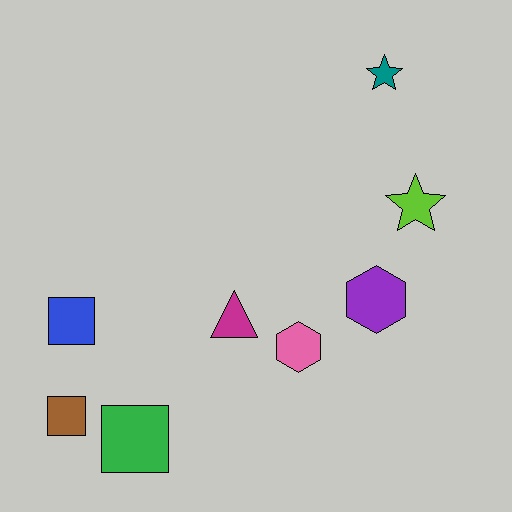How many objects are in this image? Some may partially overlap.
There are 8 objects.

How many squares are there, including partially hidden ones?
There are 3 squares.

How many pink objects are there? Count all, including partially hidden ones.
There is 1 pink object.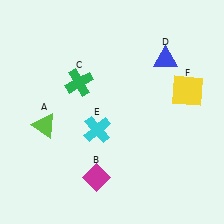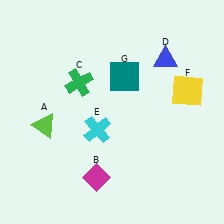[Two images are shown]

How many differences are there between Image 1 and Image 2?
There is 1 difference between the two images.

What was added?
A teal square (G) was added in Image 2.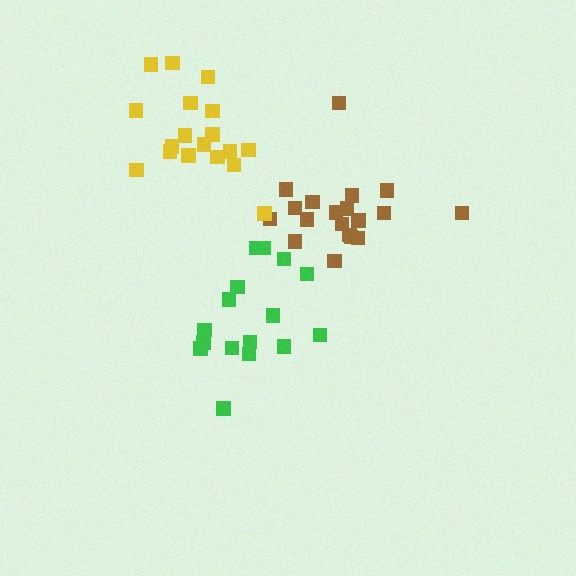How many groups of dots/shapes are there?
There are 3 groups.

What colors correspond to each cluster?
The clusters are colored: green, brown, yellow.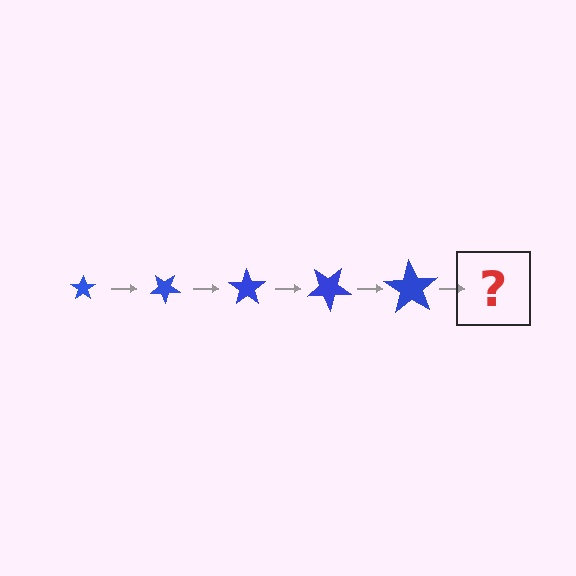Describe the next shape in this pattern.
It should be a star, larger than the previous one and rotated 175 degrees from the start.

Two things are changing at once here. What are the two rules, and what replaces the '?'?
The two rules are that the star grows larger each step and it rotates 35 degrees each step. The '?' should be a star, larger than the previous one and rotated 175 degrees from the start.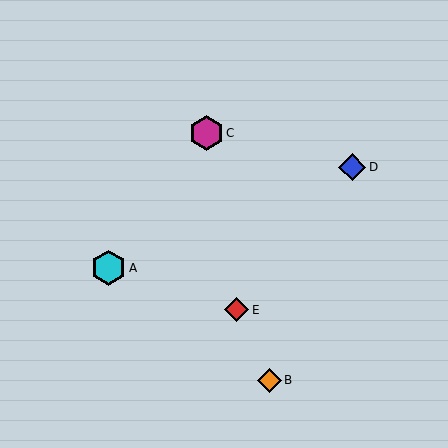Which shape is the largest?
The cyan hexagon (labeled A) is the largest.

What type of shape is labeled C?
Shape C is a magenta hexagon.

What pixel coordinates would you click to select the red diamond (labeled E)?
Click at (237, 310) to select the red diamond E.